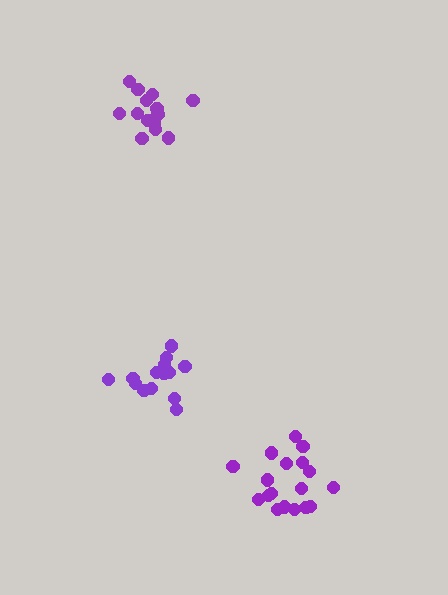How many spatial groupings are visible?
There are 3 spatial groupings.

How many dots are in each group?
Group 1: 14 dots, Group 2: 18 dots, Group 3: 15 dots (47 total).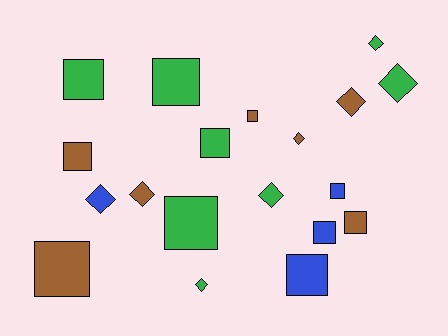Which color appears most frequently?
Green, with 8 objects.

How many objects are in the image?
There are 19 objects.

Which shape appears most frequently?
Square, with 11 objects.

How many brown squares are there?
There are 4 brown squares.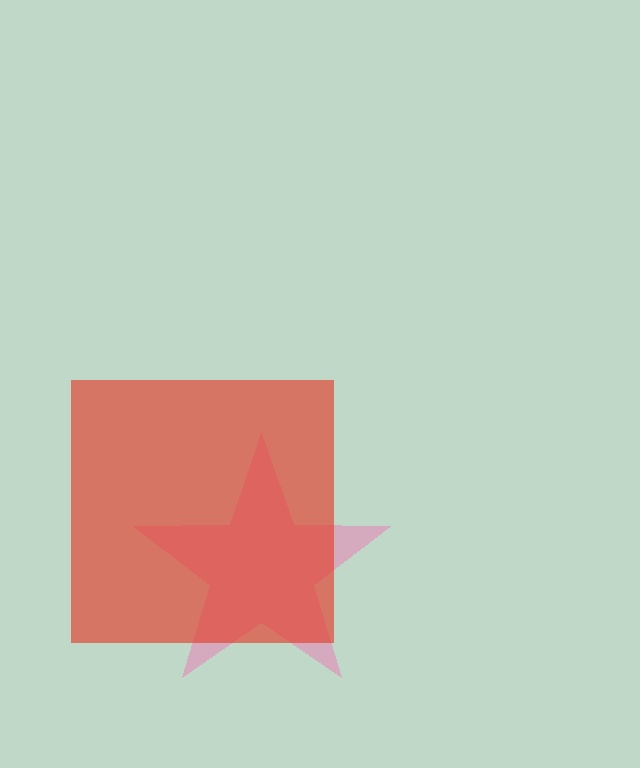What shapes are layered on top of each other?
The layered shapes are: a pink star, a red square.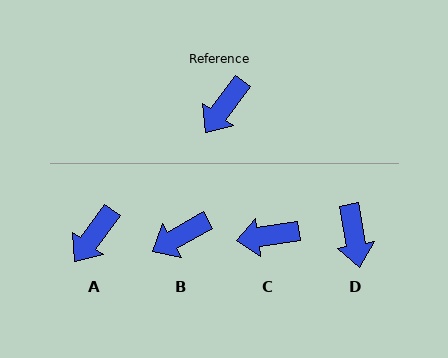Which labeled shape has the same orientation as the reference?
A.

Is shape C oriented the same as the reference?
No, it is off by about 45 degrees.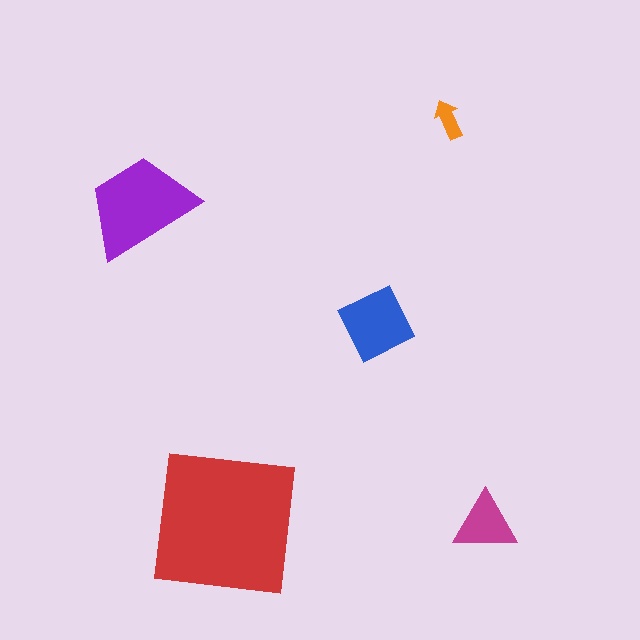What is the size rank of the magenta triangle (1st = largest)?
4th.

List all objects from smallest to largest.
The orange arrow, the magenta triangle, the blue diamond, the purple trapezoid, the red square.